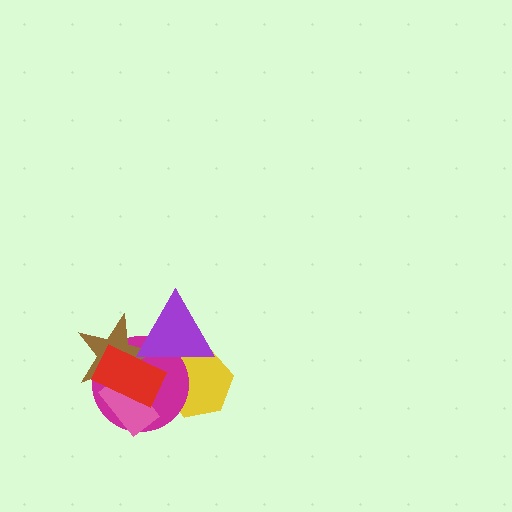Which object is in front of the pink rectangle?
The red rectangle is in front of the pink rectangle.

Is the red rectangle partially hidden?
Yes, it is partially covered by another shape.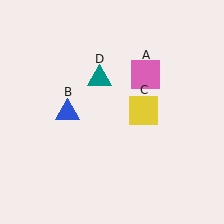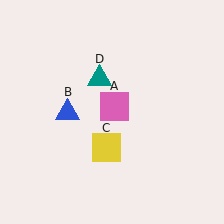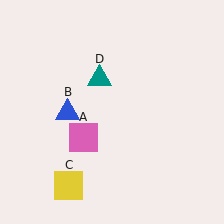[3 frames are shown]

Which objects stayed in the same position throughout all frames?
Blue triangle (object B) and teal triangle (object D) remained stationary.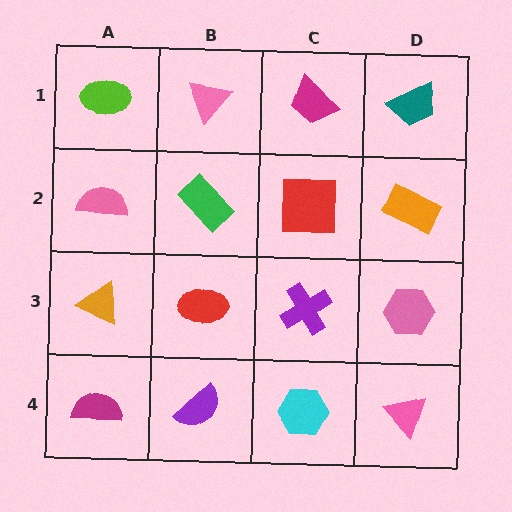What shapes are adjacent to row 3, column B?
A green rectangle (row 2, column B), a purple semicircle (row 4, column B), an orange triangle (row 3, column A), a purple cross (row 3, column C).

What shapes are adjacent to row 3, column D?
An orange rectangle (row 2, column D), a pink triangle (row 4, column D), a purple cross (row 3, column C).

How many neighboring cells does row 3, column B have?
4.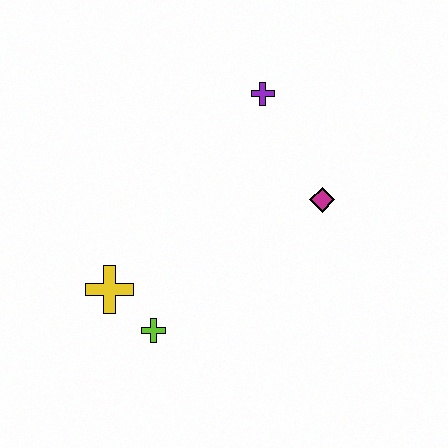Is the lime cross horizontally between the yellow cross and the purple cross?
Yes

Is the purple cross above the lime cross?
Yes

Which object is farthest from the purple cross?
The lime cross is farthest from the purple cross.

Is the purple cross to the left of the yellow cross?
No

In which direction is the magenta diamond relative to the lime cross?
The magenta diamond is to the right of the lime cross.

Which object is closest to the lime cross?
The yellow cross is closest to the lime cross.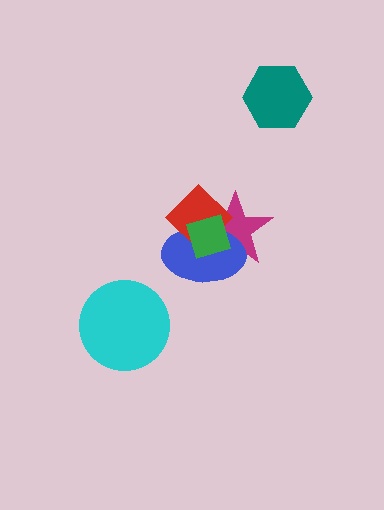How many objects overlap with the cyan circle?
0 objects overlap with the cyan circle.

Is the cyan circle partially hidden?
No, no other shape covers it.